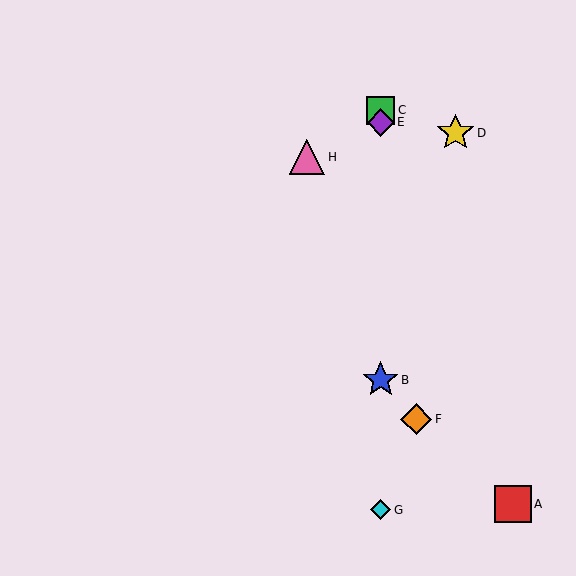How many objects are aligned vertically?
4 objects (B, C, E, G) are aligned vertically.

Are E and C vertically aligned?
Yes, both are at x≈381.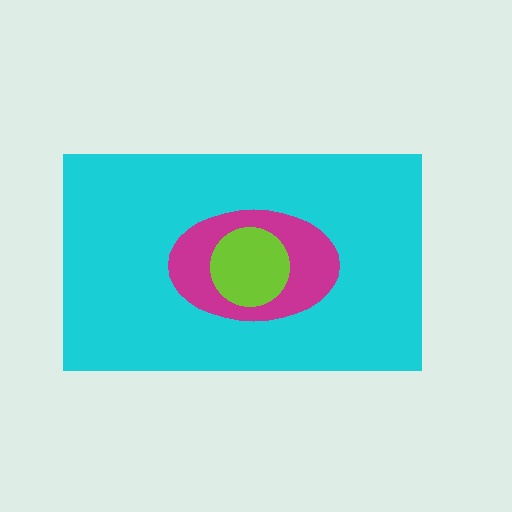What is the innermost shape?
The lime circle.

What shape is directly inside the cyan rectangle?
The magenta ellipse.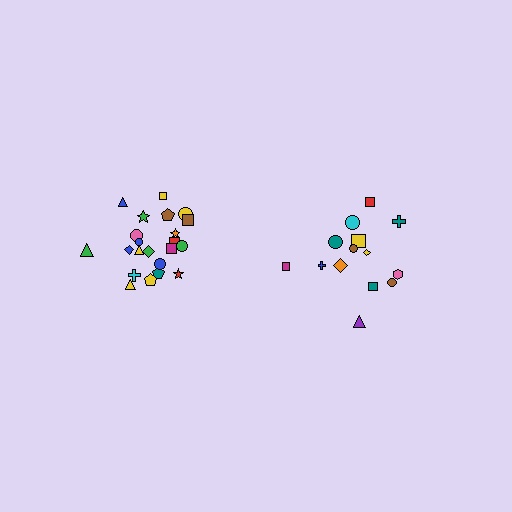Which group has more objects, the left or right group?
The left group.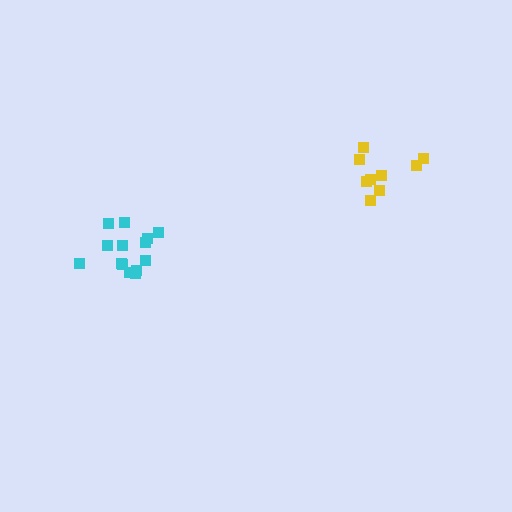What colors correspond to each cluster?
The clusters are colored: cyan, yellow.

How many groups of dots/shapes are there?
There are 2 groups.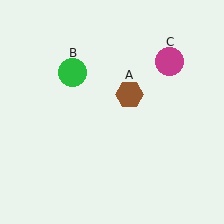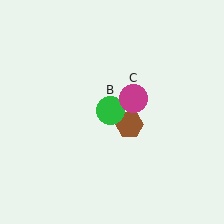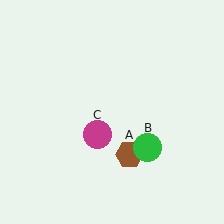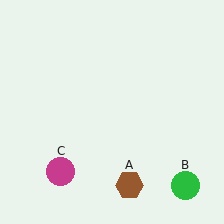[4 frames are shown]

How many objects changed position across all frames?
3 objects changed position: brown hexagon (object A), green circle (object B), magenta circle (object C).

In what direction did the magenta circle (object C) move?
The magenta circle (object C) moved down and to the left.